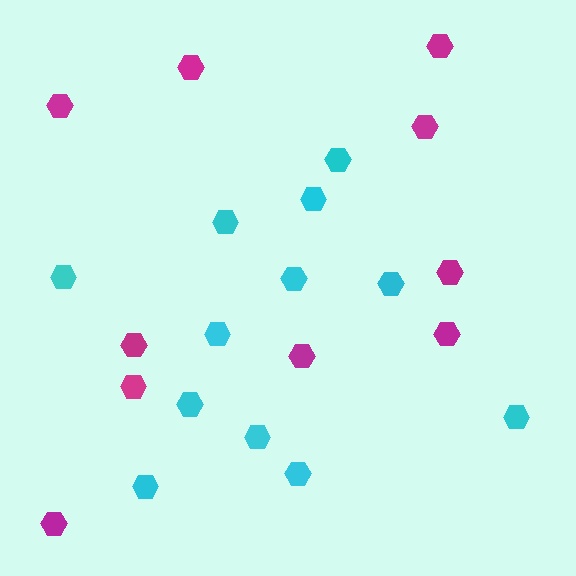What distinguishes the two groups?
There are 2 groups: one group of cyan hexagons (12) and one group of magenta hexagons (10).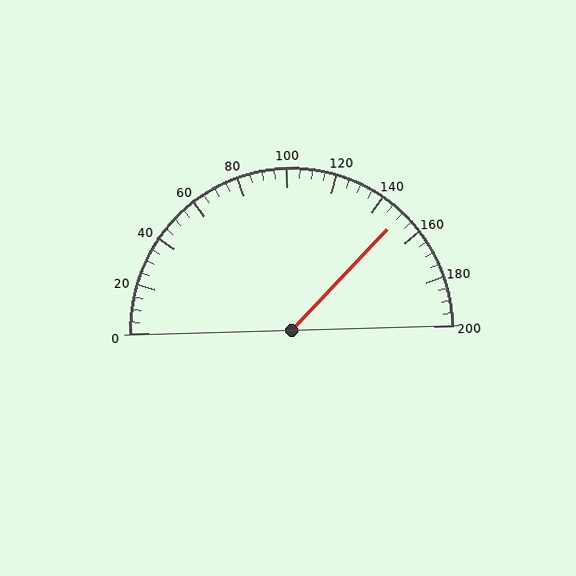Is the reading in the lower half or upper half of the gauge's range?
The reading is in the upper half of the range (0 to 200).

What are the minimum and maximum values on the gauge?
The gauge ranges from 0 to 200.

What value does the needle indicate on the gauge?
The needle indicates approximately 150.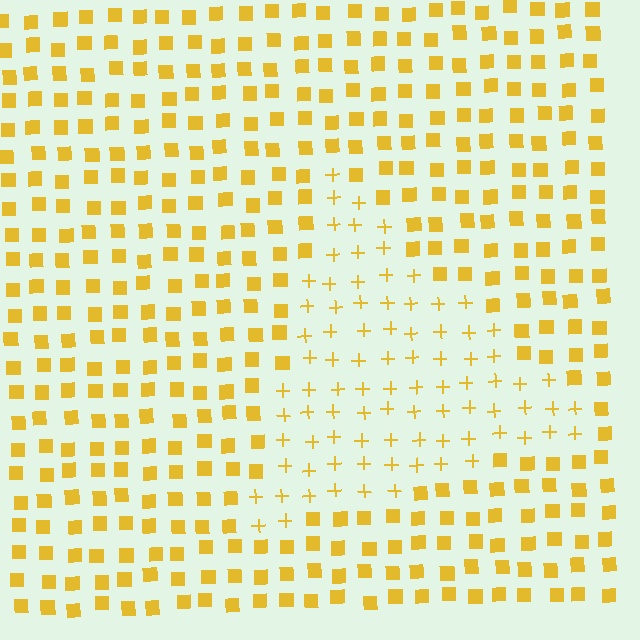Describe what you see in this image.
The image is filled with small yellow elements arranged in a uniform grid. A triangle-shaped region contains plus signs, while the surrounding area contains squares. The boundary is defined purely by the change in element shape.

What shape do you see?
I see a triangle.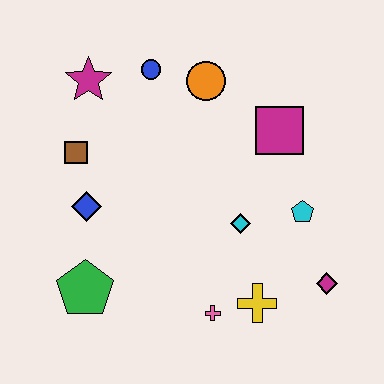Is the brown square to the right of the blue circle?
No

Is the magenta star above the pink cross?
Yes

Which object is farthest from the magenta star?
The magenta diamond is farthest from the magenta star.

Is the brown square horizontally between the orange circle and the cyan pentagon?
No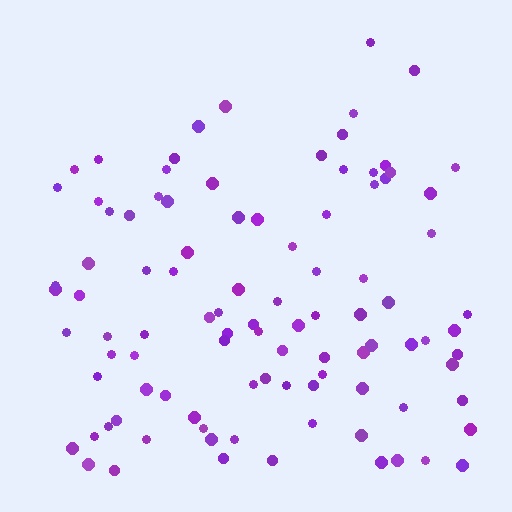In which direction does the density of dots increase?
From top to bottom, with the bottom side densest.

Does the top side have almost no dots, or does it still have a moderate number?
Still a moderate number, just noticeably fewer than the bottom.